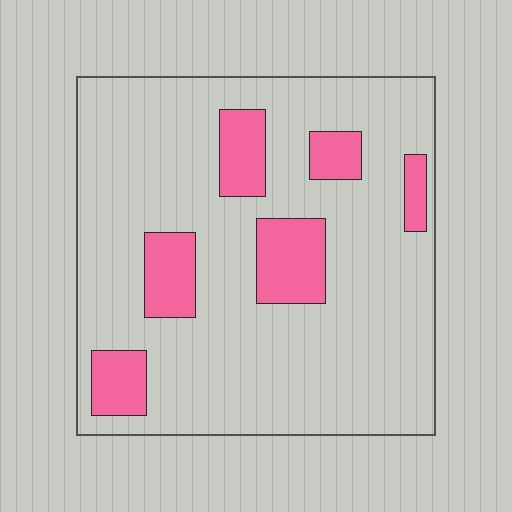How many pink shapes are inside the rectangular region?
6.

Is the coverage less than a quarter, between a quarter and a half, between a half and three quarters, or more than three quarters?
Less than a quarter.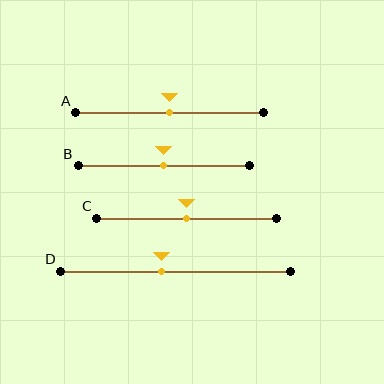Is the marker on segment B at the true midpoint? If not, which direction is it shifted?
Yes, the marker on segment B is at the true midpoint.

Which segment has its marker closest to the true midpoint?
Segment A has its marker closest to the true midpoint.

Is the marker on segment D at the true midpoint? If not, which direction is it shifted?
No, the marker on segment D is shifted to the left by about 6% of the segment length.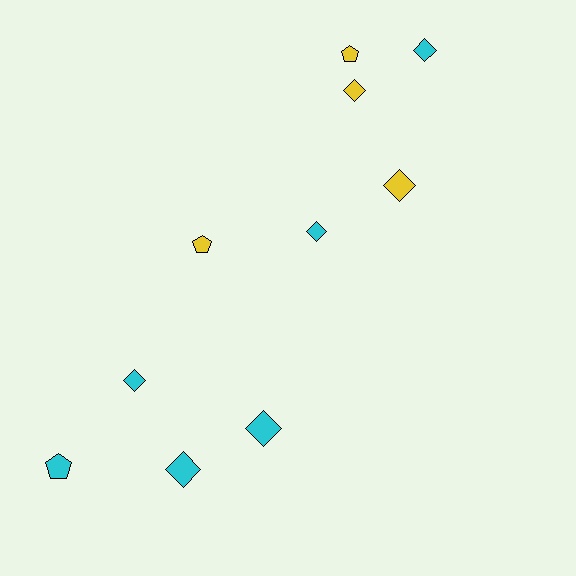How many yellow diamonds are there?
There are 2 yellow diamonds.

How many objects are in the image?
There are 10 objects.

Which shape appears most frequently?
Diamond, with 7 objects.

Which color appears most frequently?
Cyan, with 6 objects.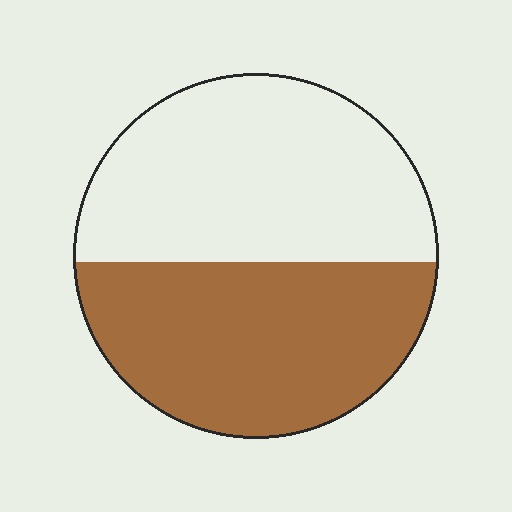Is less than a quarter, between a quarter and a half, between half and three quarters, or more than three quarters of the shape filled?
Between a quarter and a half.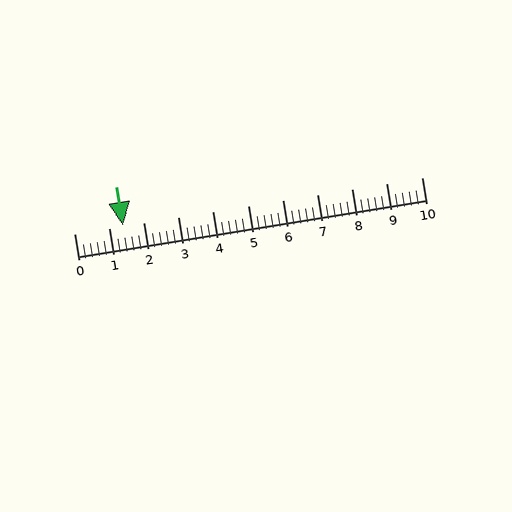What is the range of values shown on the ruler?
The ruler shows values from 0 to 10.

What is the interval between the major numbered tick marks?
The major tick marks are spaced 1 units apart.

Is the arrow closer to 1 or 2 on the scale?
The arrow is closer to 1.